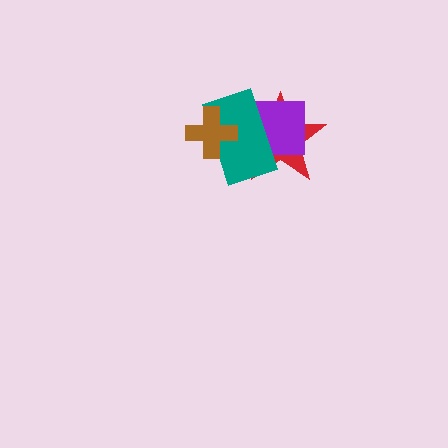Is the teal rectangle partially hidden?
Yes, it is partially covered by another shape.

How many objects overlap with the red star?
2 objects overlap with the red star.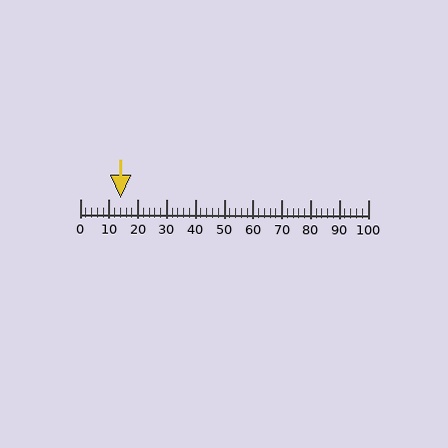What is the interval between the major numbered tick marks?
The major tick marks are spaced 10 units apart.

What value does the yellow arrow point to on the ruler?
The yellow arrow points to approximately 14.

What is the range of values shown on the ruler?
The ruler shows values from 0 to 100.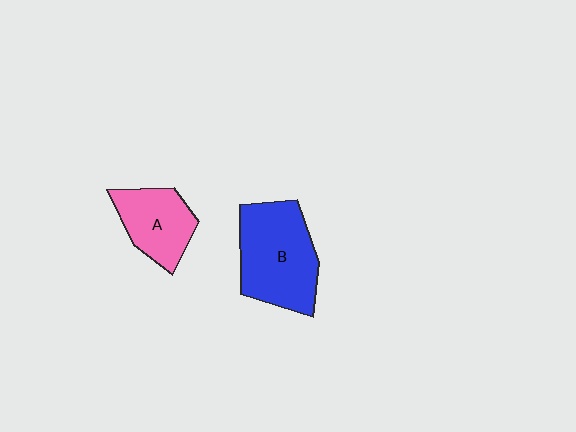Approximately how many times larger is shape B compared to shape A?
Approximately 1.6 times.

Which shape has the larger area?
Shape B (blue).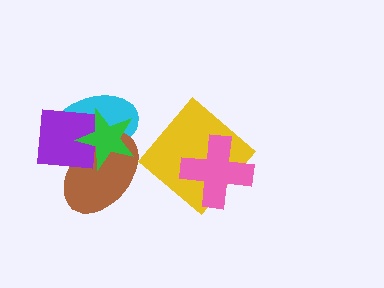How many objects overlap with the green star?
3 objects overlap with the green star.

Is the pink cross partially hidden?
No, no other shape covers it.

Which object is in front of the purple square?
The green star is in front of the purple square.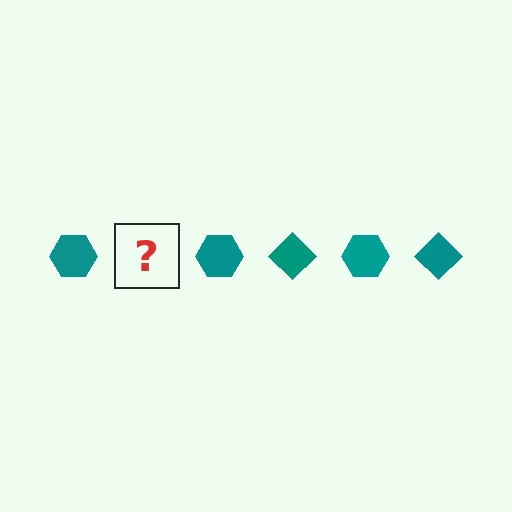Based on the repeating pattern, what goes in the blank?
The blank should be a teal diamond.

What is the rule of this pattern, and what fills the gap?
The rule is that the pattern cycles through hexagon, diamond shapes in teal. The gap should be filled with a teal diamond.